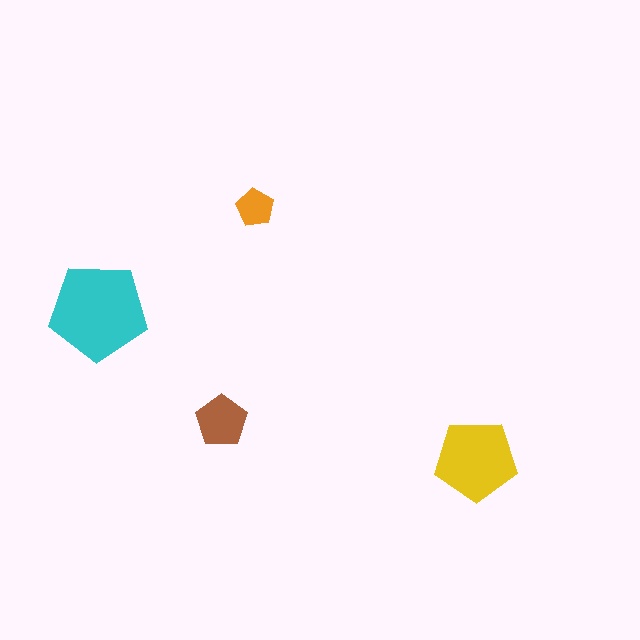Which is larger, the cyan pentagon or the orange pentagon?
The cyan one.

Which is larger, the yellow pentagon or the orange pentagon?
The yellow one.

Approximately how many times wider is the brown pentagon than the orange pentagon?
About 1.5 times wider.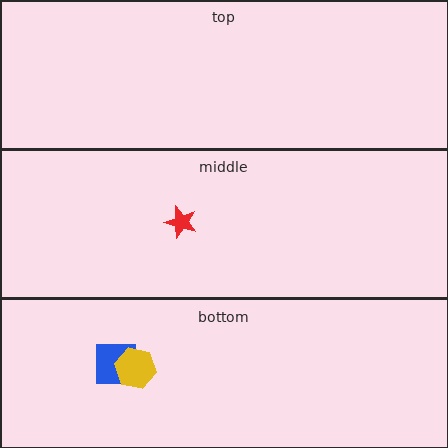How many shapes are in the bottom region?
2.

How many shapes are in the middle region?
1.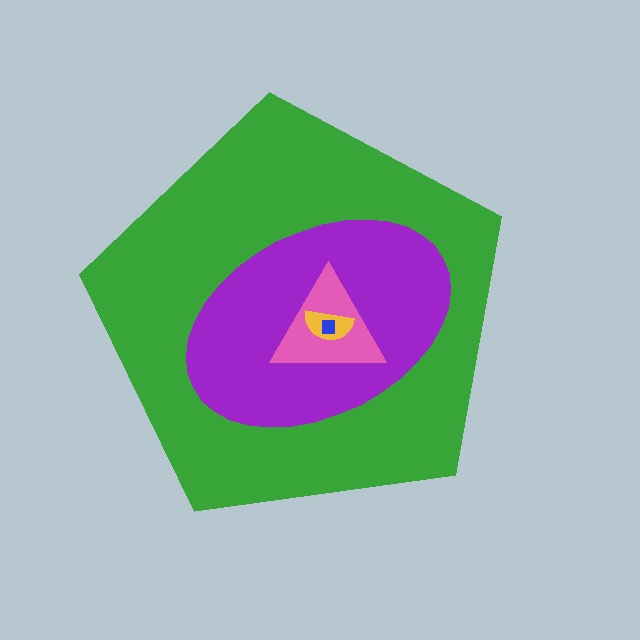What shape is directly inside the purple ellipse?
The pink triangle.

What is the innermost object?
The blue square.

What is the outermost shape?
The green pentagon.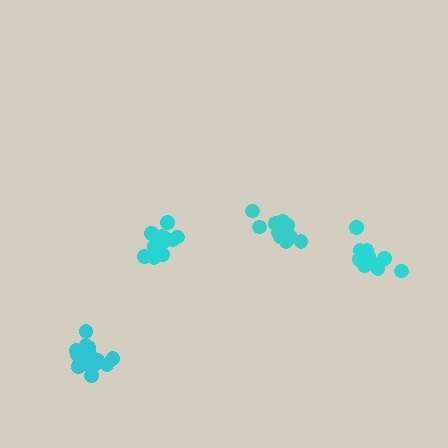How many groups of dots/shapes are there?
There are 4 groups.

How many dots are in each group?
Group 1: 15 dots, Group 2: 12 dots, Group 3: 17 dots, Group 4: 13 dots (57 total).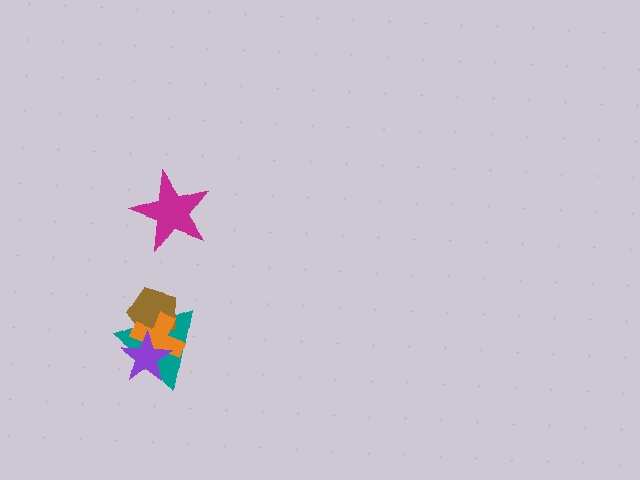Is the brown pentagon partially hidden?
Yes, it is partially covered by another shape.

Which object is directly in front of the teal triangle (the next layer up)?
The brown pentagon is directly in front of the teal triangle.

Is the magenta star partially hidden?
No, no other shape covers it.